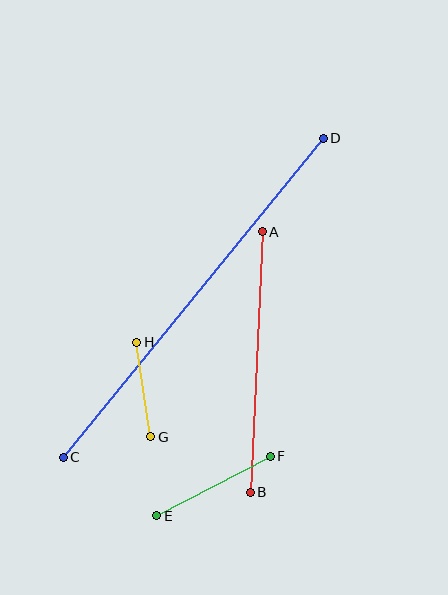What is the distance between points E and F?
The distance is approximately 128 pixels.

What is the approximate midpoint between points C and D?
The midpoint is at approximately (193, 298) pixels.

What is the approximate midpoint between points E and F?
The midpoint is at approximately (214, 486) pixels.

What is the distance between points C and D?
The distance is approximately 412 pixels.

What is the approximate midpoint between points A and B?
The midpoint is at approximately (256, 362) pixels.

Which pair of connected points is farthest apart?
Points C and D are farthest apart.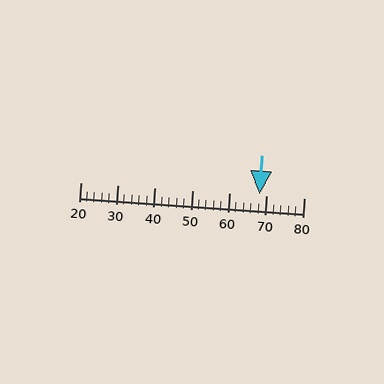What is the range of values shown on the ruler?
The ruler shows values from 20 to 80.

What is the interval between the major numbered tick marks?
The major tick marks are spaced 10 units apart.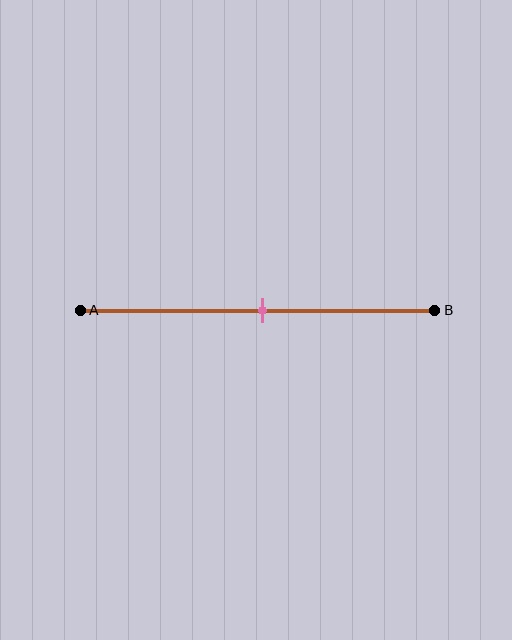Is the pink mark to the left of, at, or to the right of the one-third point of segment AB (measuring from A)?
The pink mark is to the right of the one-third point of segment AB.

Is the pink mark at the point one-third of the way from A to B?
No, the mark is at about 50% from A, not at the 33% one-third point.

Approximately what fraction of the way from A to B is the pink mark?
The pink mark is approximately 50% of the way from A to B.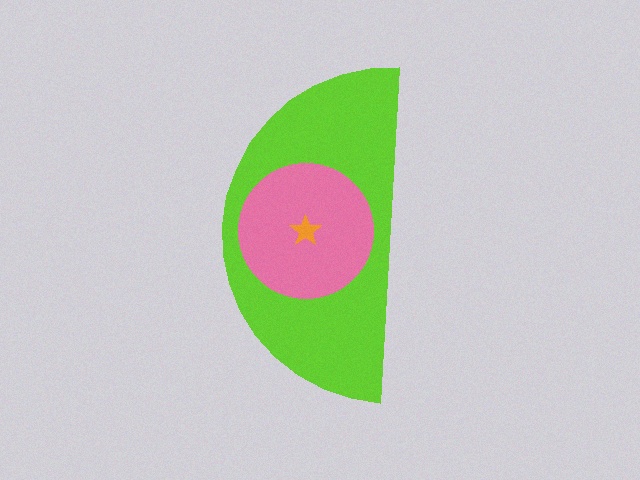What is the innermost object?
The orange star.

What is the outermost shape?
The lime semicircle.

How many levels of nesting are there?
3.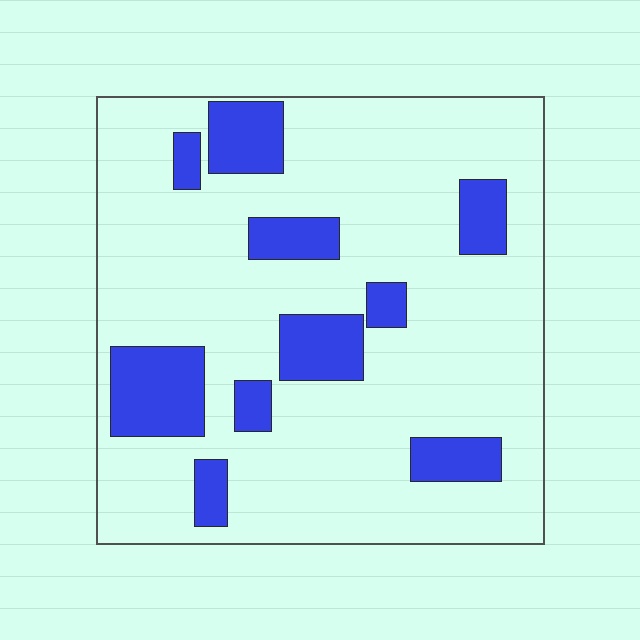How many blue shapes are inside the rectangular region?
10.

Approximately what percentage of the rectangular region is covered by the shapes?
Approximately 20%.